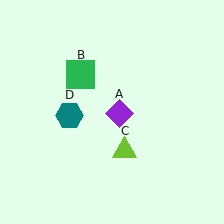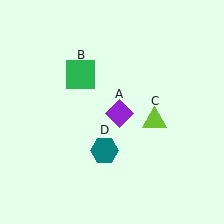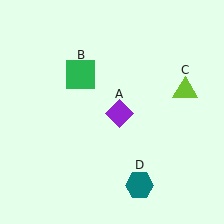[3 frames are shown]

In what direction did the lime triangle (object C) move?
The lime triangle (object C) moved up and to the right.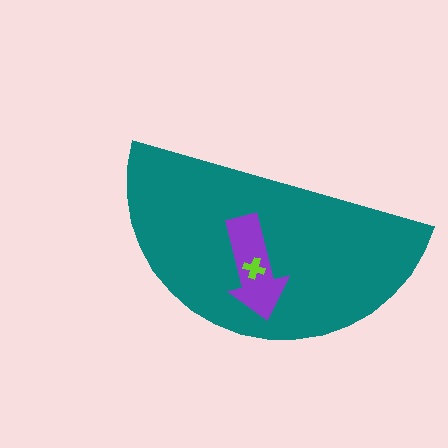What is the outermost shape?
The teal semicircle.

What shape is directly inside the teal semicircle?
The purple arrow.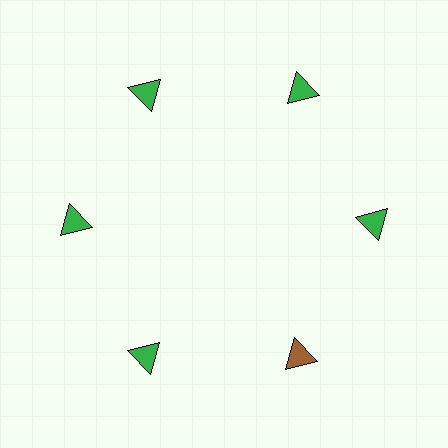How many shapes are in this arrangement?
There are 6 shapes arranged in a ring pattern.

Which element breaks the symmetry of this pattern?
The brown triangle at roughly the 5 o'clock position breaks the symmetry. All other shapes are green triangles.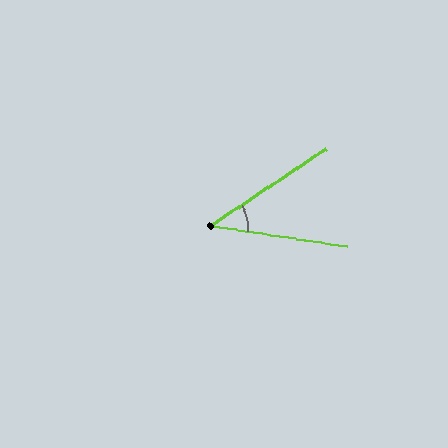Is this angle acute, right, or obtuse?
It is acute.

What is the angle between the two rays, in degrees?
Approximately 42 degrees.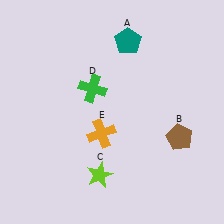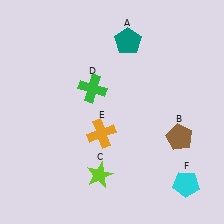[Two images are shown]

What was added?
A cyan pentagon (F) was added in Image 2.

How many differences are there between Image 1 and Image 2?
There is 1 difference between the two images.